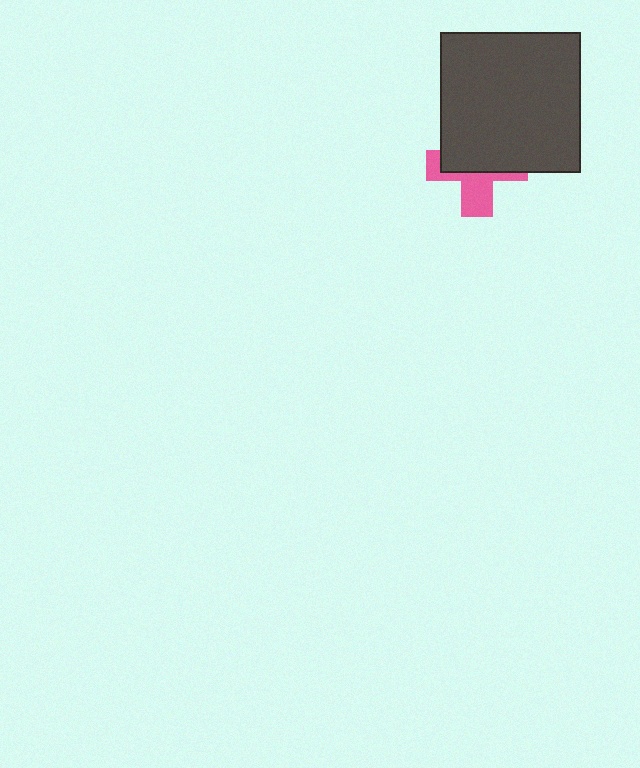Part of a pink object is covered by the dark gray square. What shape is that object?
It is a cross.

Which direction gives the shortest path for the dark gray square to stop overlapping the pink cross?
Moving up gives the shortest separation.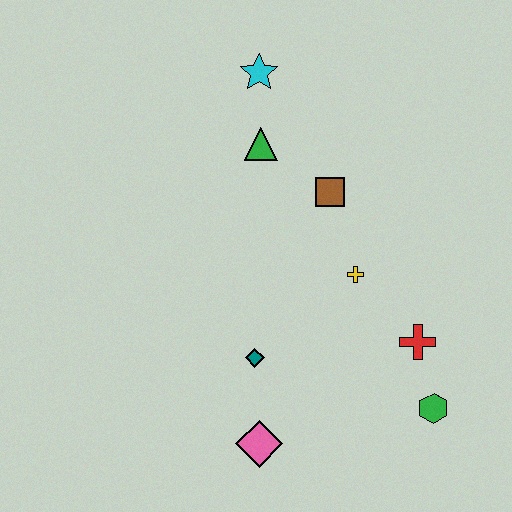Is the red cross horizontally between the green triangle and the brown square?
No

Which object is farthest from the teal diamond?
The cyan star is farthest from the teal diamond.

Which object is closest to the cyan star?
The green triangle is closest to the cyan star.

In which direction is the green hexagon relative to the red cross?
The green hexagon is below the red cross.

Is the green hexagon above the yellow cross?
No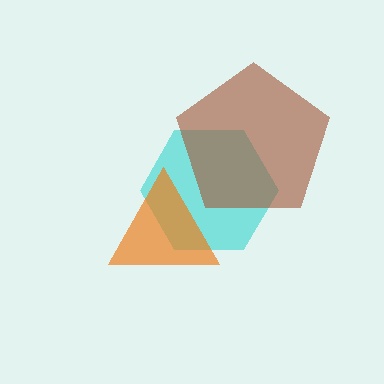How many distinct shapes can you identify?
There are 3 distinct shapes: a cyan hexagon, a brown pentagon, an orange triangle.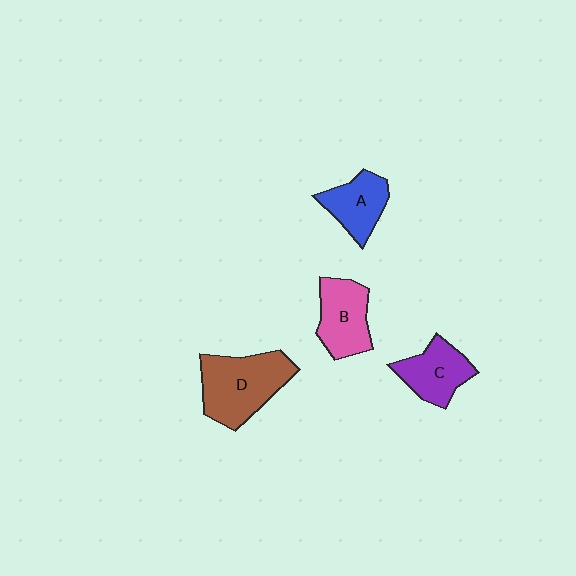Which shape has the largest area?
Shape D (brown).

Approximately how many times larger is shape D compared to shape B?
Approximately 1.5 times.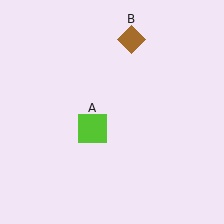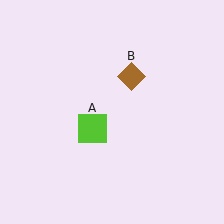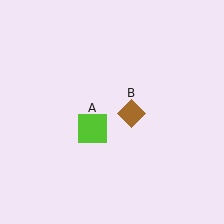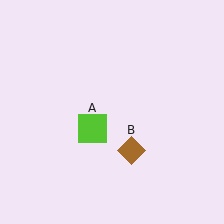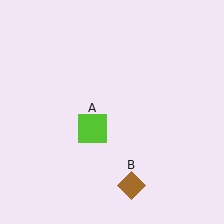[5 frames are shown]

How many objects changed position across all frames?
1 object changed position: brown diamond (object B).